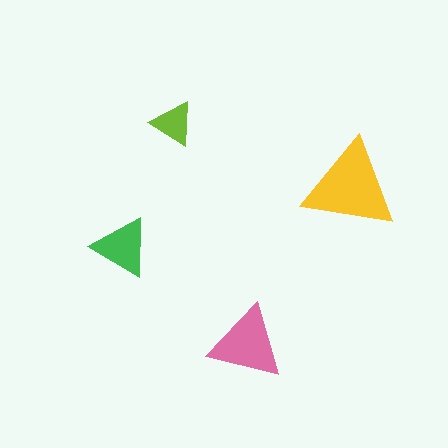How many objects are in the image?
There are 4 objects in the image.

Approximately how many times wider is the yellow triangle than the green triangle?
About 1.5 times wider.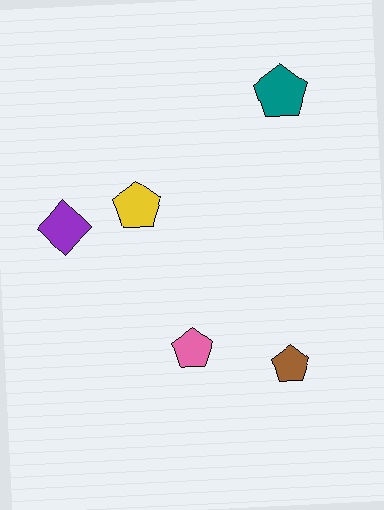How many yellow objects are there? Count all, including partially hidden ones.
There is 1 yellow object.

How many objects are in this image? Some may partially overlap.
There are 5 objects.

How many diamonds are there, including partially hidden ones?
There is 1 diamond.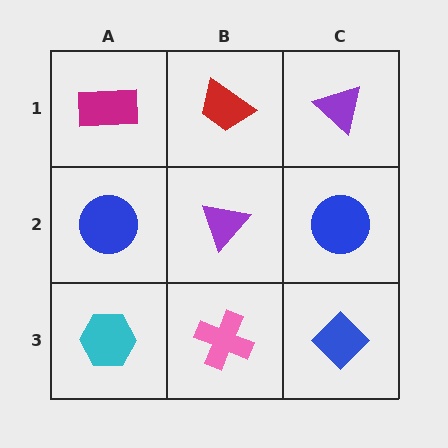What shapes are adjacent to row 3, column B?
A purple triangle (row 2, column B), a cyan hexagon (row 3, column A), a blue diamond (row 3, column C).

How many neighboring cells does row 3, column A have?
2.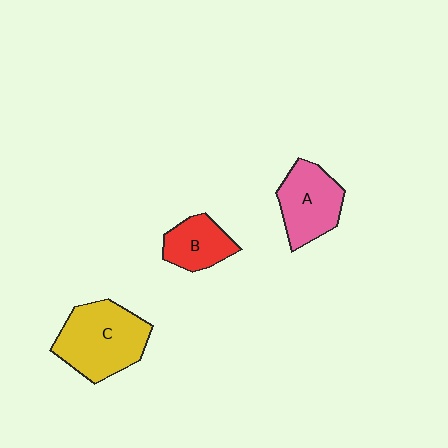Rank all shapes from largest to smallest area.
From largest to smallest: C (yellow), A (pink), B (red).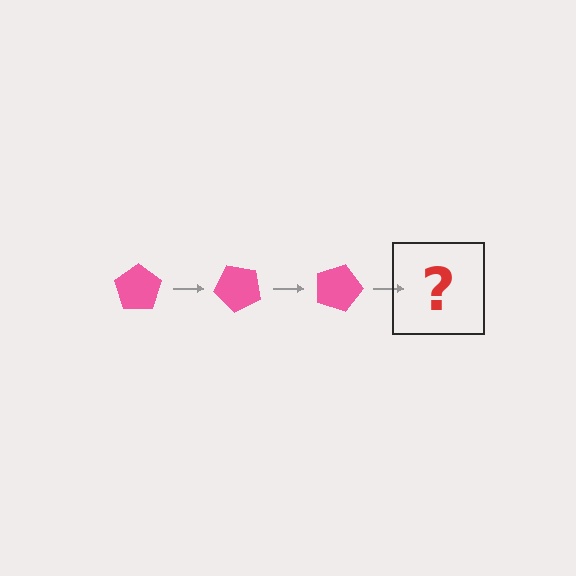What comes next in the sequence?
The next element should be a pink pentagon rotated 135 degrees.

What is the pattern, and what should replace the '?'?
The pattern is that the pentagon rotates 45 degrees each step. The '?' should be a pink pentagon rotated 135 degrees.